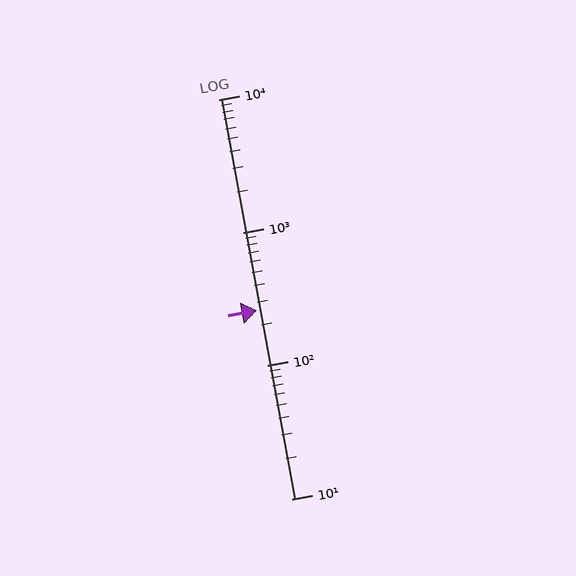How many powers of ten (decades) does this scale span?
The scale spans 3 decades, from 10 to 10000.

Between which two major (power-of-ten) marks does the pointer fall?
The pointer is between 100 and 1000.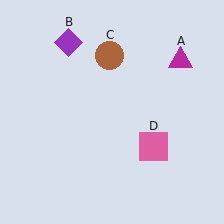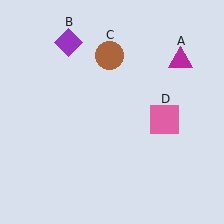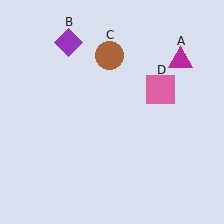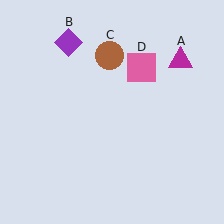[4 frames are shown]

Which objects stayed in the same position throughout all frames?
Magenta triangle (object A) and purple diamond (object B) and brown circle (object C) remained stationary.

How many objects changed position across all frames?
1 object changed position: pink square (object D).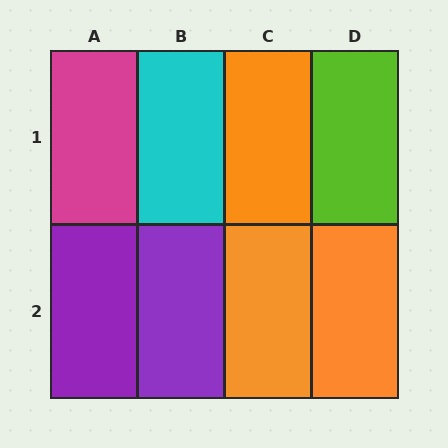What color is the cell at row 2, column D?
Orange.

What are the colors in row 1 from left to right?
Magenta, cyan, orange, lime.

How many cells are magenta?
1 cell is magenta.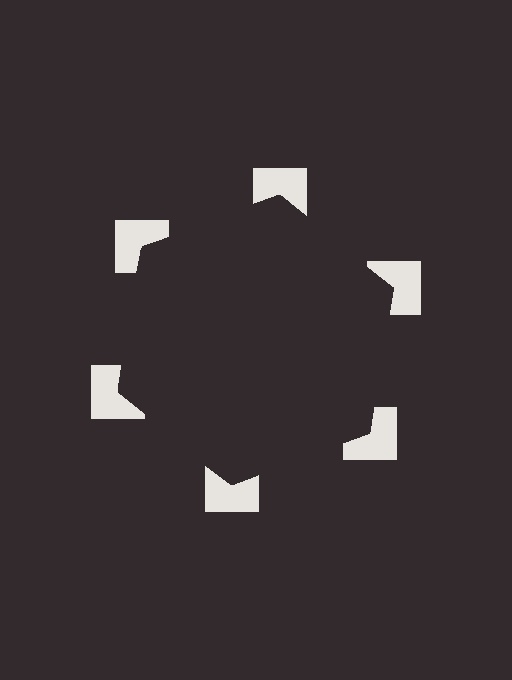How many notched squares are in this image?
There are 6 — one at each vertex of the illusory hexagon.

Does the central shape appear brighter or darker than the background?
It typically appears slightly darker than the background, even though no actual brightness change is drawn.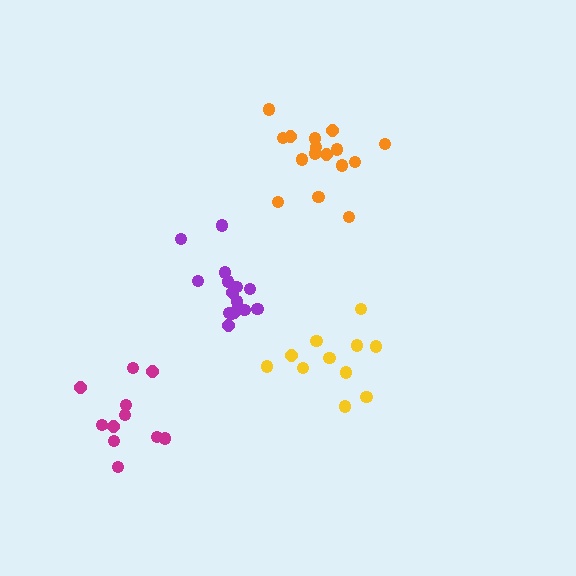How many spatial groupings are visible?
There are 4 spatial groupings.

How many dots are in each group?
Group 1: 15 dots, Group 2: 16 dots, Group 3: 11 dots, Group 4: 11 dots (53 total).